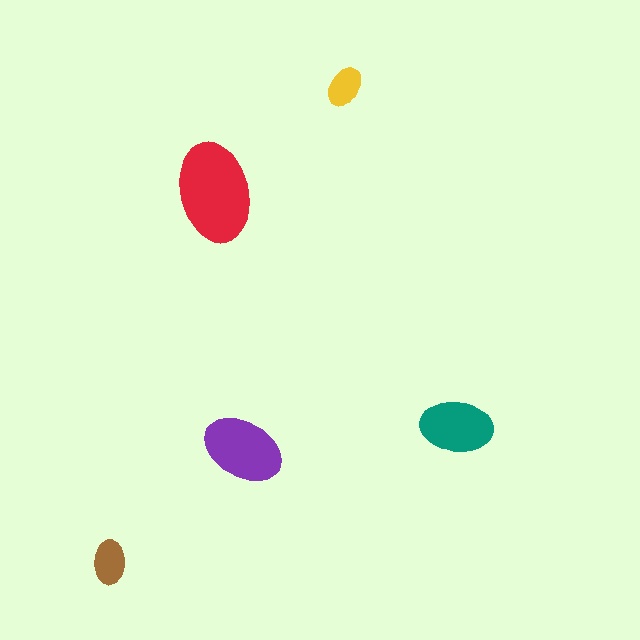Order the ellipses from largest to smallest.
the red one, the purple one, the teal one, the brown one, the yellow one.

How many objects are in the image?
There are 5 objects in the image.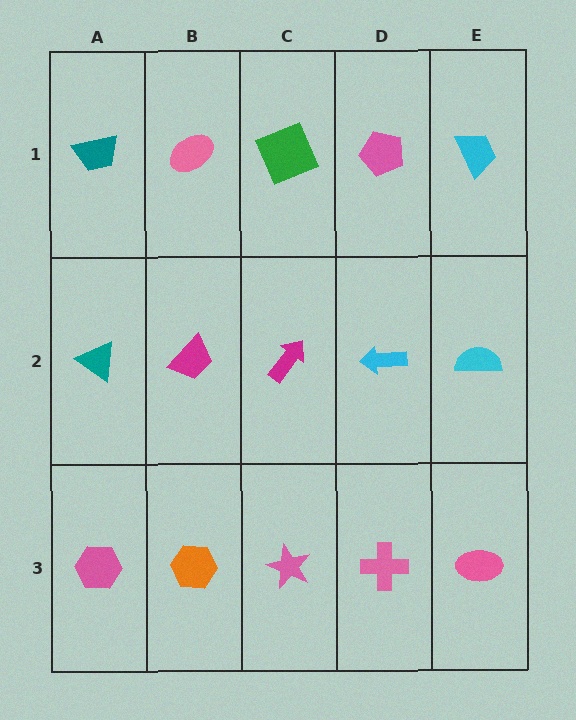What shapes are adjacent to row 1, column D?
A cyan arrow (row 2, column D), a green square (row 1, column C), a cyan trapezoid (row 1, column E).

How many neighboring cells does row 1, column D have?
3.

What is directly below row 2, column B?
An orange hexagon.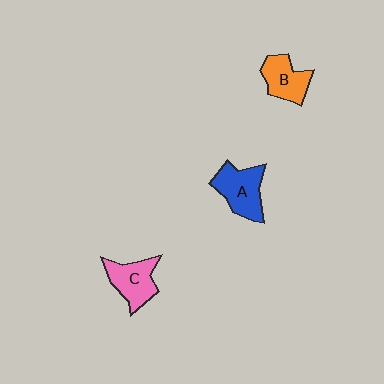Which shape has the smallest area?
Shape B (orange).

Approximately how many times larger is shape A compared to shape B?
Approximately 1.2 times.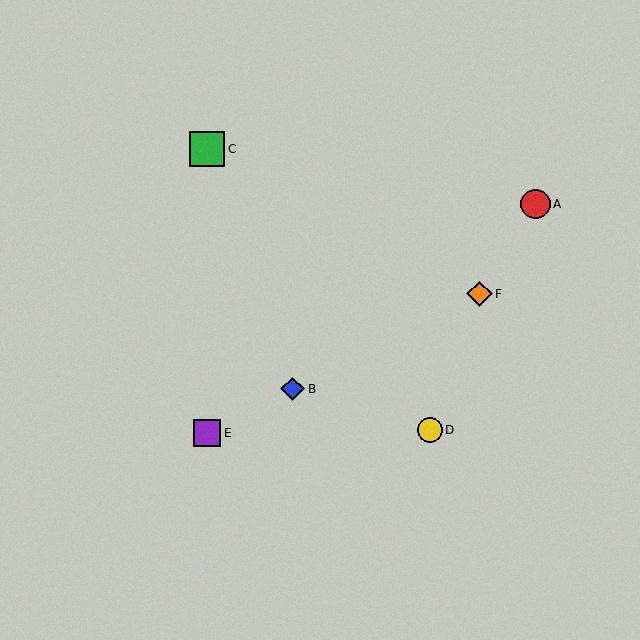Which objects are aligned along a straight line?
Objects B, E, F are aligned along a straight line.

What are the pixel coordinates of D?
Object D is at (430, 430).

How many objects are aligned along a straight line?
3 objects (B, E, F) are aligned along a straight line.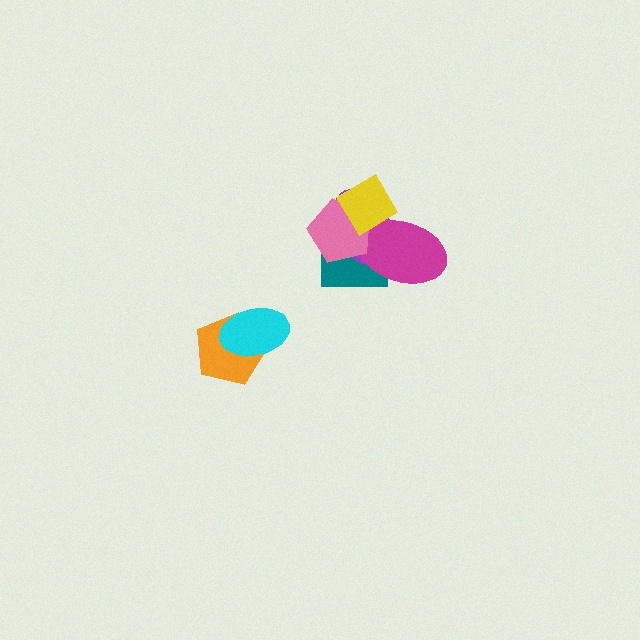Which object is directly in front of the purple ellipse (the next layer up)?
The magenta ellipse is directly in front of the purple ellipse.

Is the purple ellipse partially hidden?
Yes, it is partially covered by another shape.